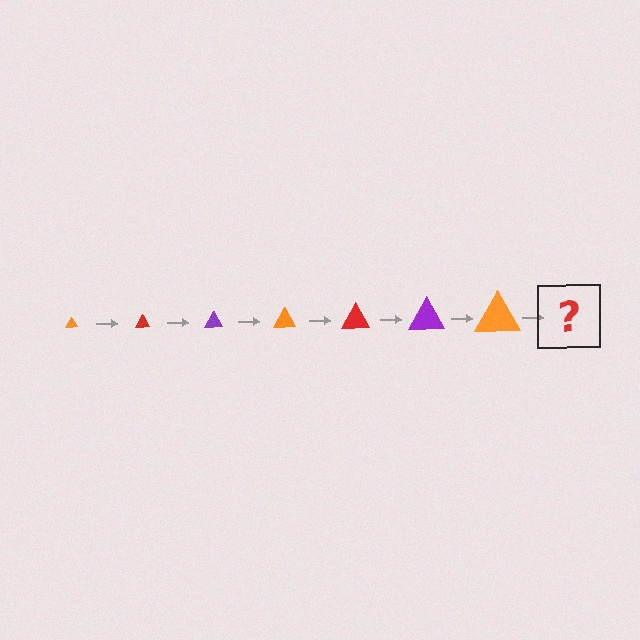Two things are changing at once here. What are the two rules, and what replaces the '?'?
The two rules are that the triangle grows larger each step and the color cycles through orange, red, and purple. The '?' should be a red triangle, larger than the previous one.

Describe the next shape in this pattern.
It should be a red triangle, larger than the previous one.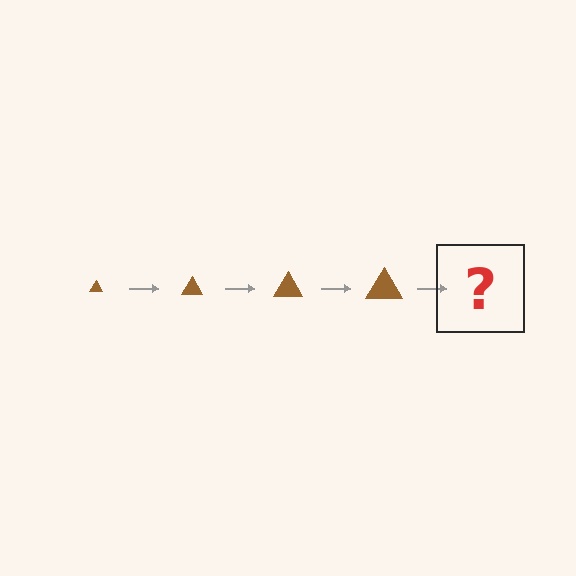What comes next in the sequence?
The next element should be a brown triangle, larger than the previous one.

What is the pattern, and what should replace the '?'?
The pattern is that the triangle gets progressively larger each step. The '?' should be a brown triangle, larger than the previous one.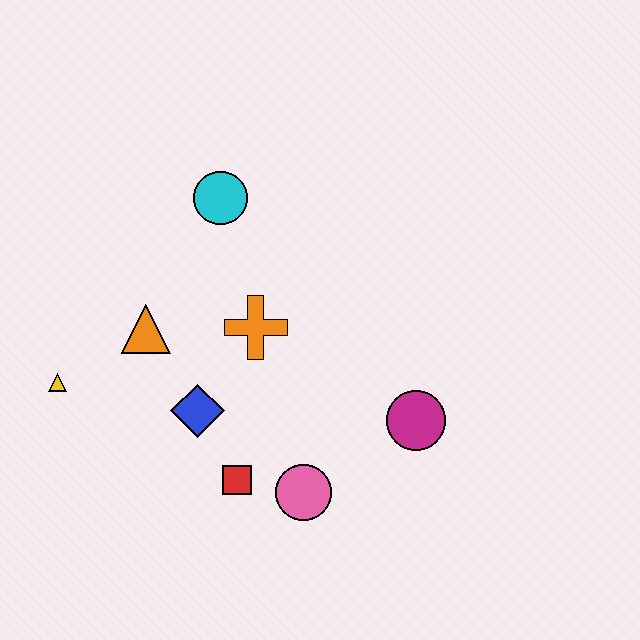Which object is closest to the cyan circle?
The orange cross is closest to the cyan circle.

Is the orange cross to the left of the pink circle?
Yes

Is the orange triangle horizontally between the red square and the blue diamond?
No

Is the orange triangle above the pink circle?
Yes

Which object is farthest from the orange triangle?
The magenta circle is farthest from the orange triangle.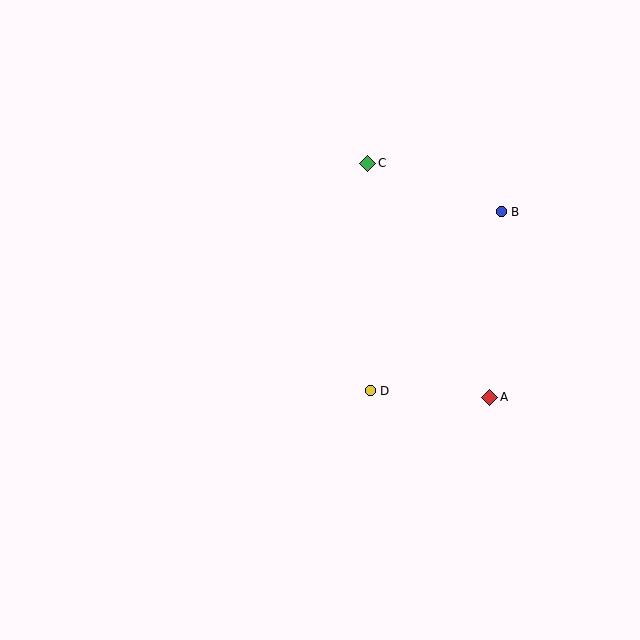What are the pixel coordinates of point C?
Point C is at (368, 163).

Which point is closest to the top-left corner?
Point C is closest to the top-left corner.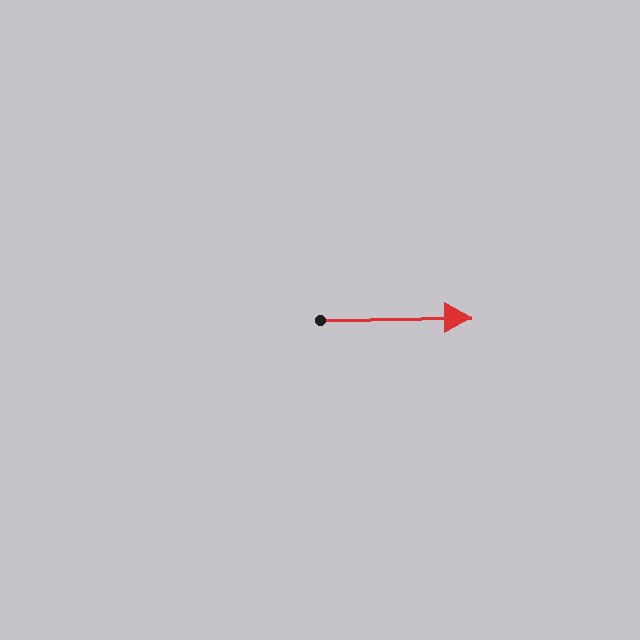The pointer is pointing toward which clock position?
Roughly 3 o'clock.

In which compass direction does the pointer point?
East.